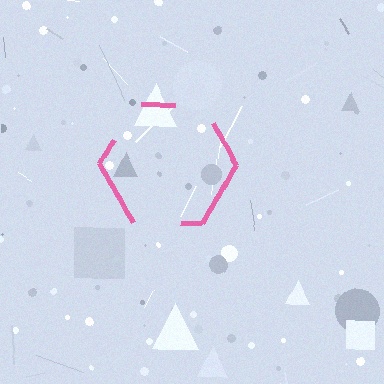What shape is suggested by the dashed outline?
The dashed outline suggests a hexagon.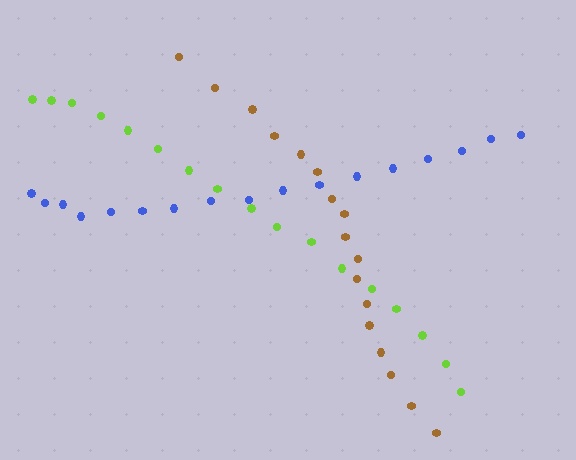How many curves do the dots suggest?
There are 3 distinct paths.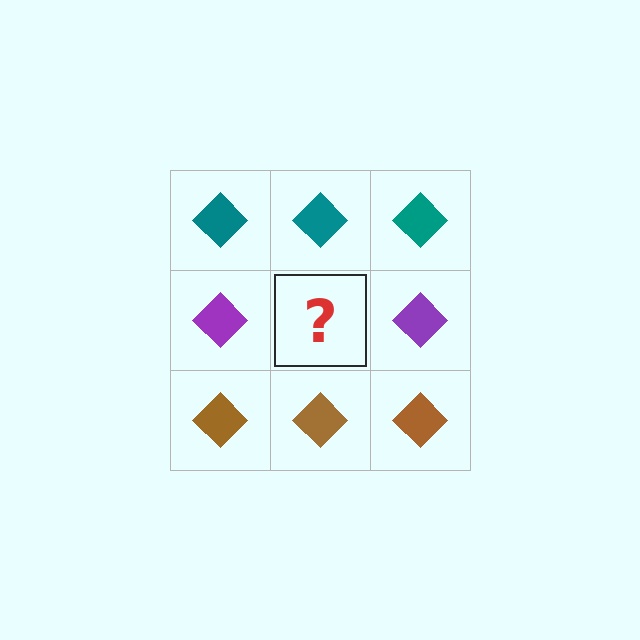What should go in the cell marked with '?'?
The missing cell should contain a purple diamond.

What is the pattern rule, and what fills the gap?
The rule is that each row has a consistent color. The gap should be filled with a purple diamond.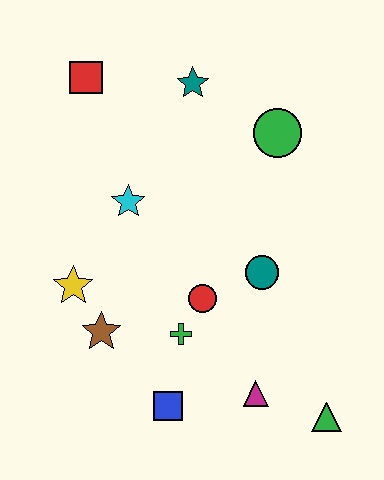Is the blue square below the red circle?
Yes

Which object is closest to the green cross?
The red circle is closest to the green cross.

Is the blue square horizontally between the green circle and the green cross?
No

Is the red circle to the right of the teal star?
Yes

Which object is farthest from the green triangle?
The red square is farthest from the green triangle.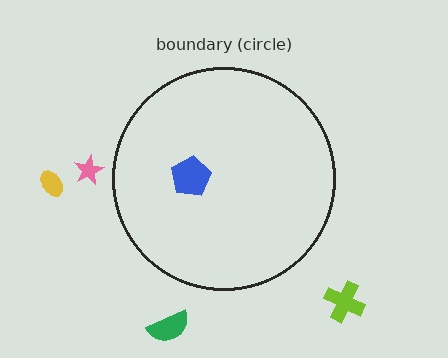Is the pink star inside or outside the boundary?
Outside.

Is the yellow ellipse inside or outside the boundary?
Outside.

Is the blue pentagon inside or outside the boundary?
Inside.